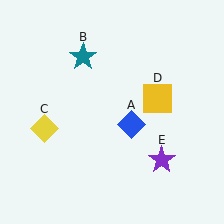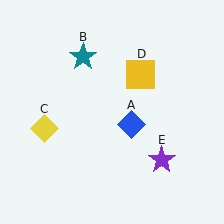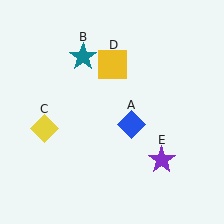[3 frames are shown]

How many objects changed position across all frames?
1 object changed position: yellow square (object D).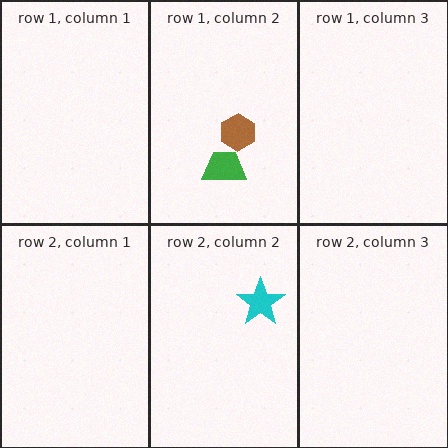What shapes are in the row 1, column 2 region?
The brown hexagon, the green trapezoid.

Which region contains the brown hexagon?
The row 1, column 2 region.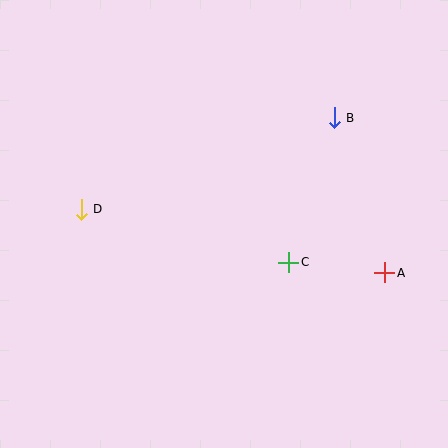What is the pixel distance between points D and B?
The distance between D and B is 269 pixels.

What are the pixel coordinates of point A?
Point A is at (385, 273).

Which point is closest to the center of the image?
Point C at (289, 262) is closest to the center.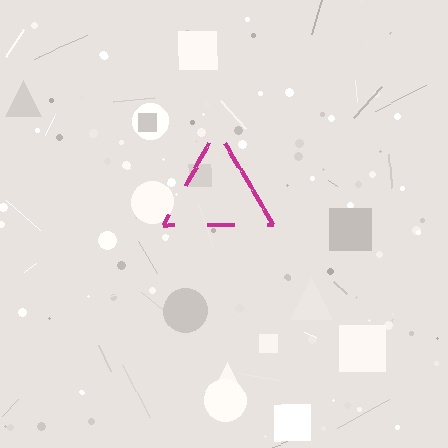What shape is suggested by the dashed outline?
The dashed outline suggests a triangle.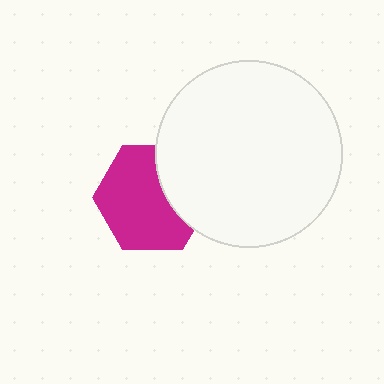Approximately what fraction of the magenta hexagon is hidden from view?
Roughly 31% of the magenta hexagon is hidden behind the white circle.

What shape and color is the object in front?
The object in front is a white circle.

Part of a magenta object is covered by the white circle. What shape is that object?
It is a hexagon.